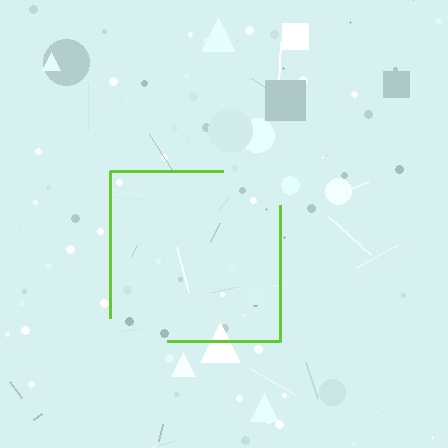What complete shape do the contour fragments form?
The contour fragments form a square.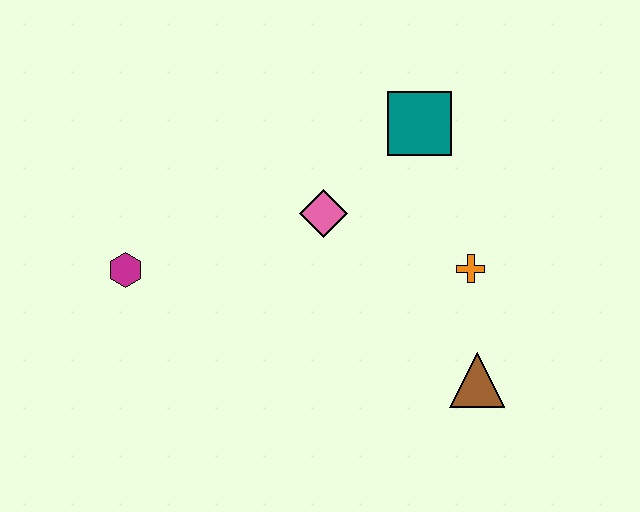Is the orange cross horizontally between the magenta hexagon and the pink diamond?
No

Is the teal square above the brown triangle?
Yes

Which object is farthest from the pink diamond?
The brown triangle is farthest from the pink diamond.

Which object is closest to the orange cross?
The brown triangle is closest to the orange cross.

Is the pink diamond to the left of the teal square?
Yes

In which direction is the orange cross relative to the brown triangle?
The orange cross is above the brown triangle.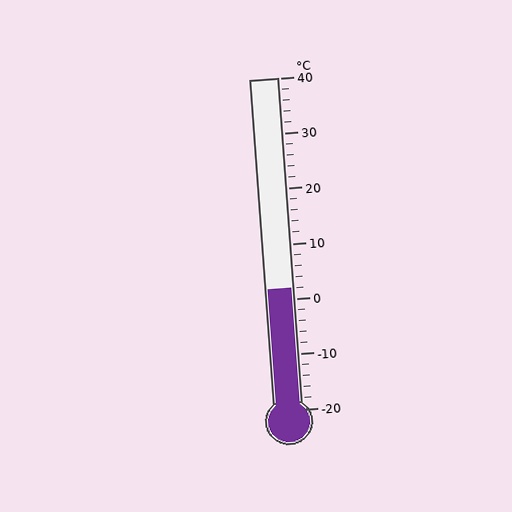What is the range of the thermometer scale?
The thermometer scale ranges from -20°C to 40°C.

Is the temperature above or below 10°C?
The temperature is below 10°C.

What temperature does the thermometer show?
The thermometer shows approximately 2°C.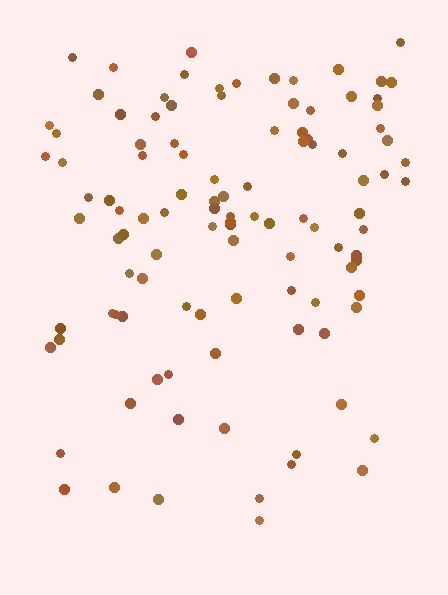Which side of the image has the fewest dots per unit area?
The bottom.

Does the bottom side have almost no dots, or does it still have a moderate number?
Still a moderate number, just noticeably fewer than the top.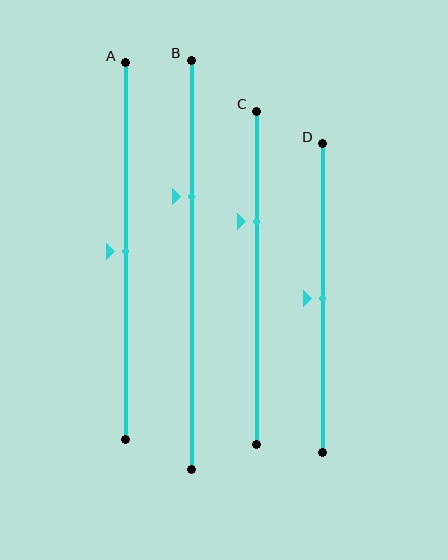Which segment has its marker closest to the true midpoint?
Segment A has its marker closest to the true midpoint.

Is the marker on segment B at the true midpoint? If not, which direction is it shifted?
No, the marker on segment B is shifted upward by about 17% of the segment length.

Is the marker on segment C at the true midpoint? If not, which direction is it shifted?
No, the marker on segment C is shifted upward by about 17% of the segment length.